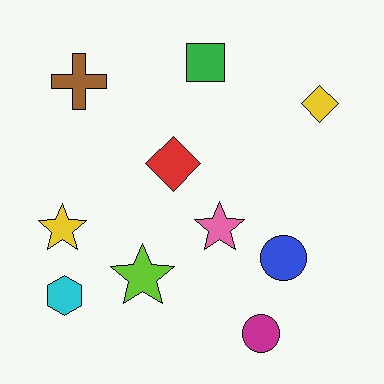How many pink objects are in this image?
There is 1 pink object.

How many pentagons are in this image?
There are no pentagons.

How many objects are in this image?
There are 10 objects.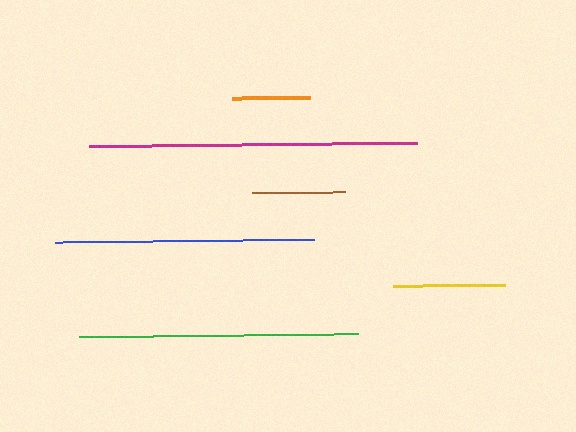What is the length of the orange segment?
The orange segment is approximately 78 pixels long.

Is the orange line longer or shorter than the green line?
The green line is longer than the orange line.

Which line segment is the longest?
The magenta line is the longest at approximately 328 pixels.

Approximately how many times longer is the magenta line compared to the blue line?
The magenta line is approximately 1.3 times the length of the blue line.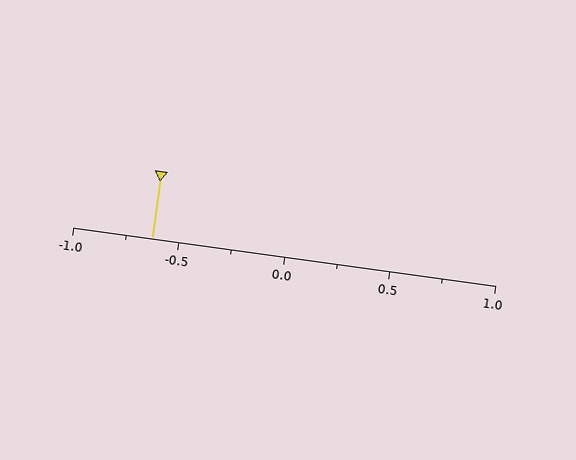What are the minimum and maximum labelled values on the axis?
The axis runs from -1.0 to 1.0.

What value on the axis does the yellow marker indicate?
The marker indicates approximately -0.62.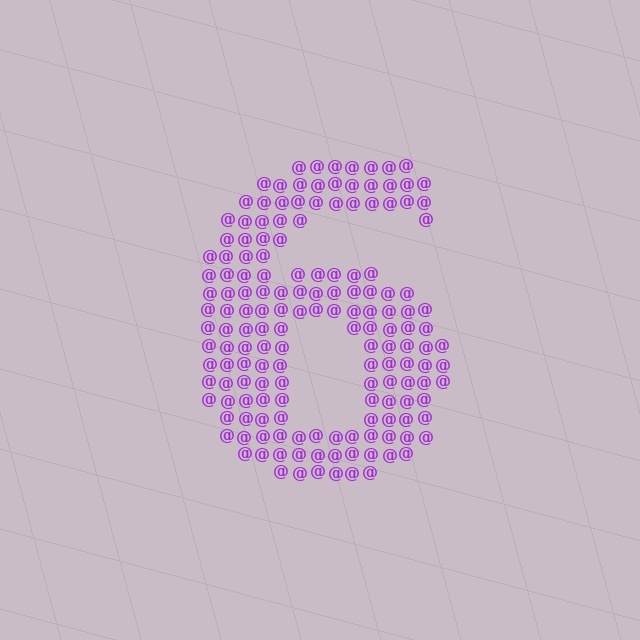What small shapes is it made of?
It is made of small at signs.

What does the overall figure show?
The overall figure shows the digit 6.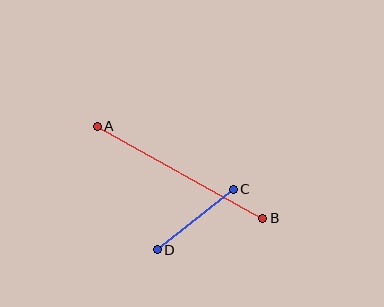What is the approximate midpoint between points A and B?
The midpoint is at approximately (180, 172) pixels.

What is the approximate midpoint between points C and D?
The midpoint is at approximately (195, 220) pixels.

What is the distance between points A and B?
The distance is approximately 189 pixels.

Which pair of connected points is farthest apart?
Points A and B are farthest apart.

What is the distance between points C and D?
The distance is approximately 97 pixels.